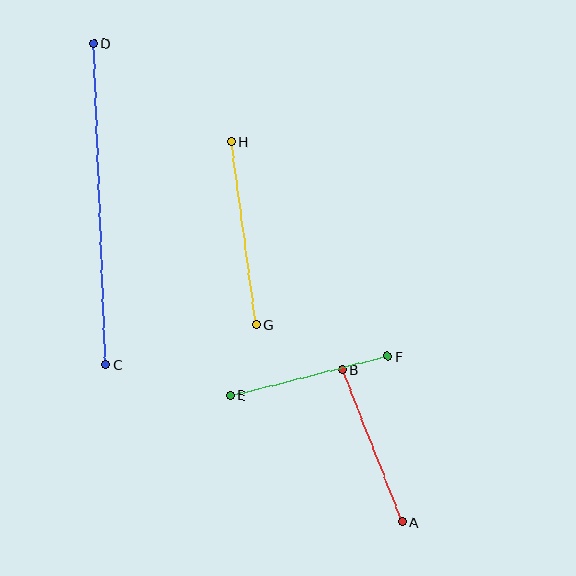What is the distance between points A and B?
The distance is approximately 164 pixels.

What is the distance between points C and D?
The distance is approximately 321 pixels.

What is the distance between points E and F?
The distance is approximately 162 pixels.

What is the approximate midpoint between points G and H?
The midpoint is at approximately (244, 233) pixels.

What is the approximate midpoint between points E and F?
The midpoint is at approximately (309, 376) pixels.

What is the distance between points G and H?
The distance is approximately 185 pixels.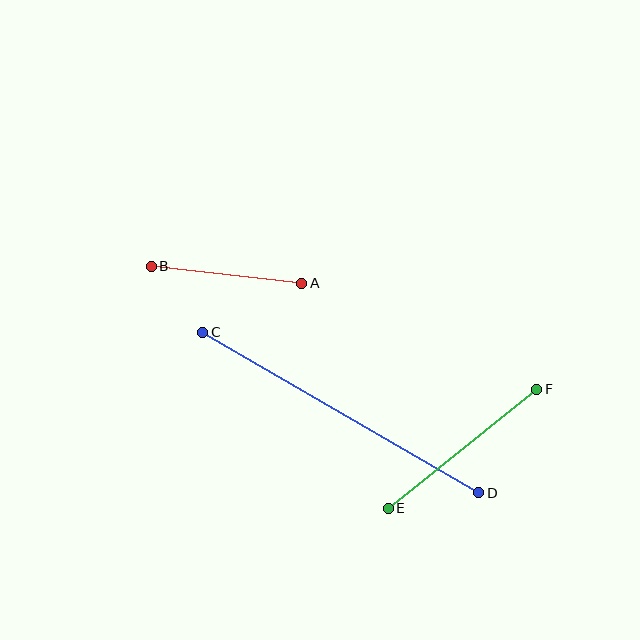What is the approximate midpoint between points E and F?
The midpoint is at approximately (462, 449) pixels.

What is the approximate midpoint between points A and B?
The midpoint is at approximately (227, 275) pixels.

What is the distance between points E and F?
The distance is approximately 190 pixels.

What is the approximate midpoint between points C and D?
The midpoint is at approximately (341, 412) pixels.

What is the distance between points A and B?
The distance is approximately 151 pixels.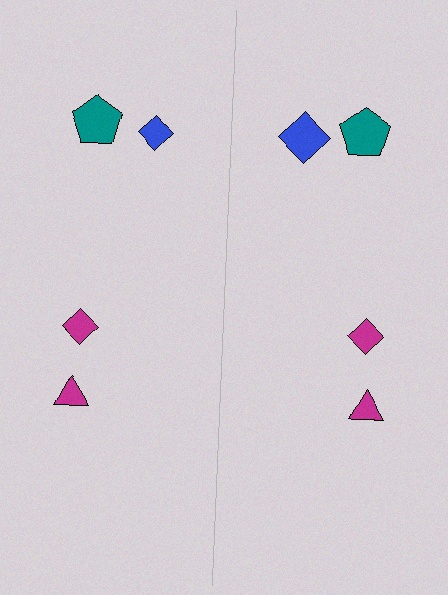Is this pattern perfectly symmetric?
No, the pattern is not perfectly symmetric. The blue diamond on the right side has a different size than its mirror counterpart.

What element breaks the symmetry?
The blue diamond on the right side has a different size than its mirror counterpart.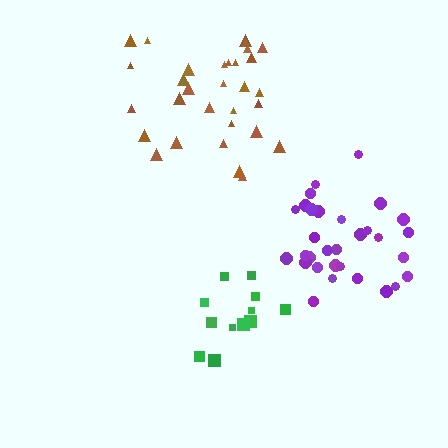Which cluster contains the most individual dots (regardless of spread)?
Purple (33).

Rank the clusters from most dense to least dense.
purple, green, brown.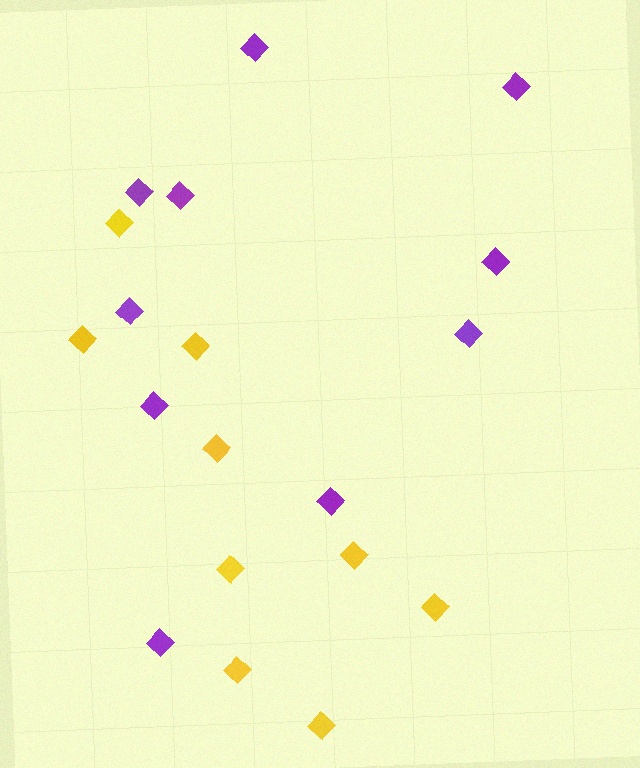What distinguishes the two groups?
There are 2 groups: one group of purple diamonds (10) and one group of yellow diamonds (9).